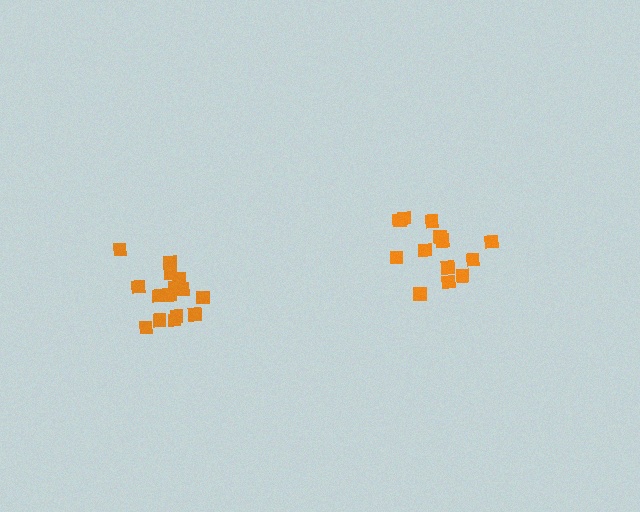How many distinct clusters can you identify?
There are 2 distinct clusters.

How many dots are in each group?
Group 1: 13 dots, Group 2: 15 dots (28 total).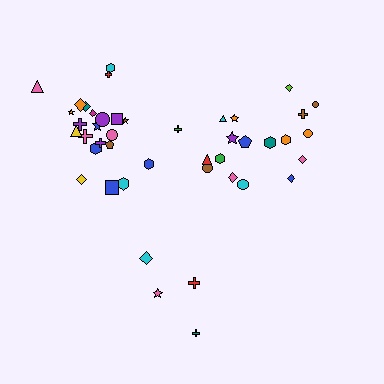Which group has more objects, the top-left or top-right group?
The top-left group.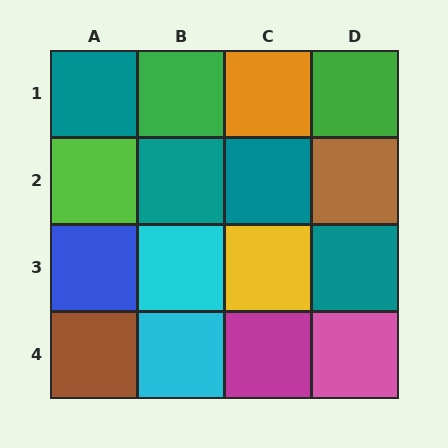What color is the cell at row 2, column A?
Lime.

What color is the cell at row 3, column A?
Blue.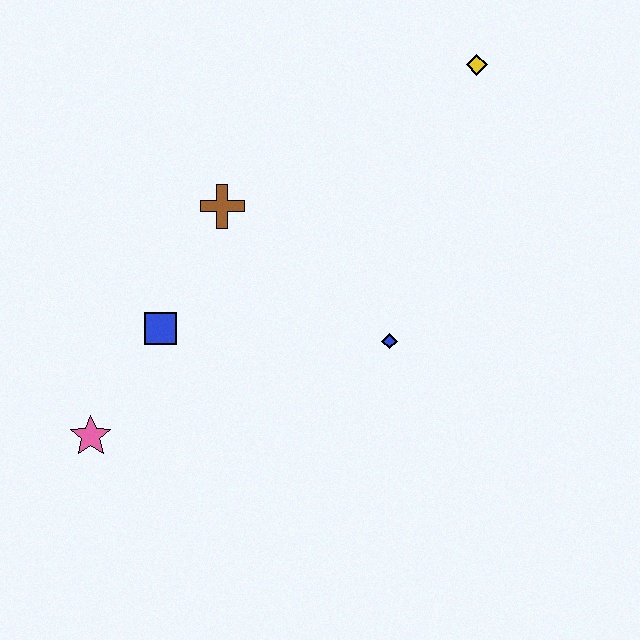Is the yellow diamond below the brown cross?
No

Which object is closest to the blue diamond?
The brown cross is closest to the blue diamond.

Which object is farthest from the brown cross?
The yellow diamond is farthest from the brown cross.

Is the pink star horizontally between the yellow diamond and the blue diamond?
No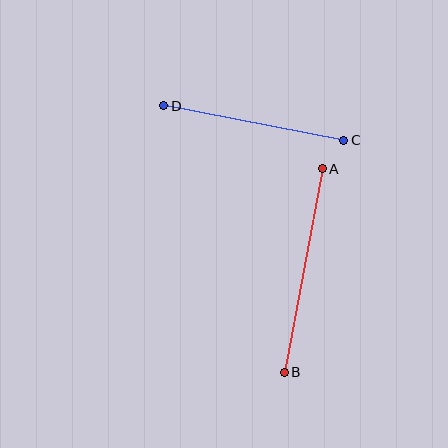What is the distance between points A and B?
The distance is approximately 207 pixels.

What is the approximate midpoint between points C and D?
The midpoint is at approximately (254, 123) pixels.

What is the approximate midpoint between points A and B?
The midpoint is at approximately (303, 271) pixels.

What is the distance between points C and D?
The distance is approximately 183 pixels.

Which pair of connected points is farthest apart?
Points A and B are farthest apart.